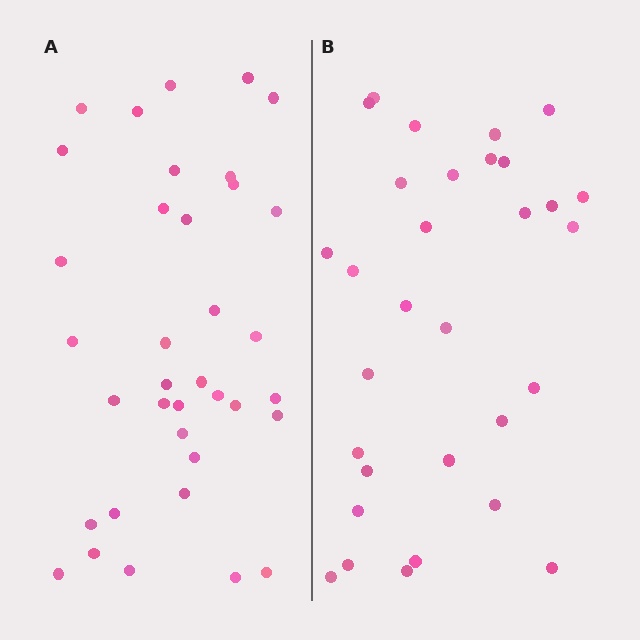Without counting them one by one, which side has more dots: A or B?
Region A (the left region) has more dots.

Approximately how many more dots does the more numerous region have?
Region A has about 5 more dots than region B.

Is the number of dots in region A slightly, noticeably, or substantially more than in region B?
Region A has only slightly more — the two regions are fairly close. The ratio is roughly 1.2 to 1.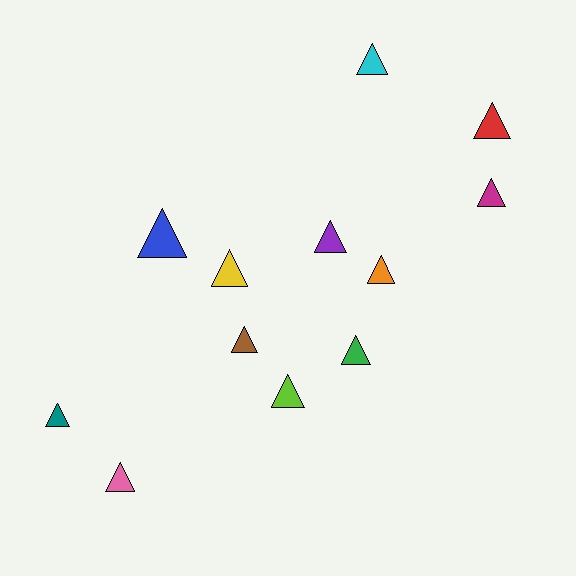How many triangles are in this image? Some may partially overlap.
There are 12 triangles.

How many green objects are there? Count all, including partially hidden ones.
There is 1 green object.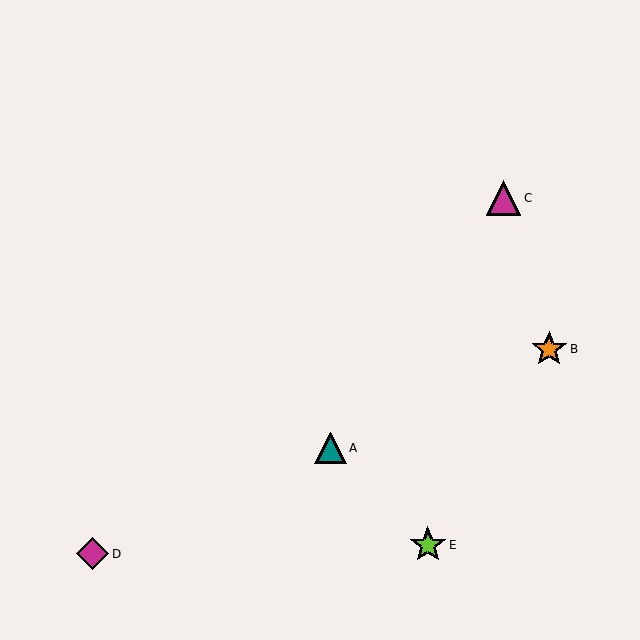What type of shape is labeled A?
Shape A is a teal triangle.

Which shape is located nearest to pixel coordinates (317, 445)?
The teal triangle (labeled A) at (331, 448) is nearest to that location.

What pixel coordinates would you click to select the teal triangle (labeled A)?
Click at (331, 448) to select the teal triangle A.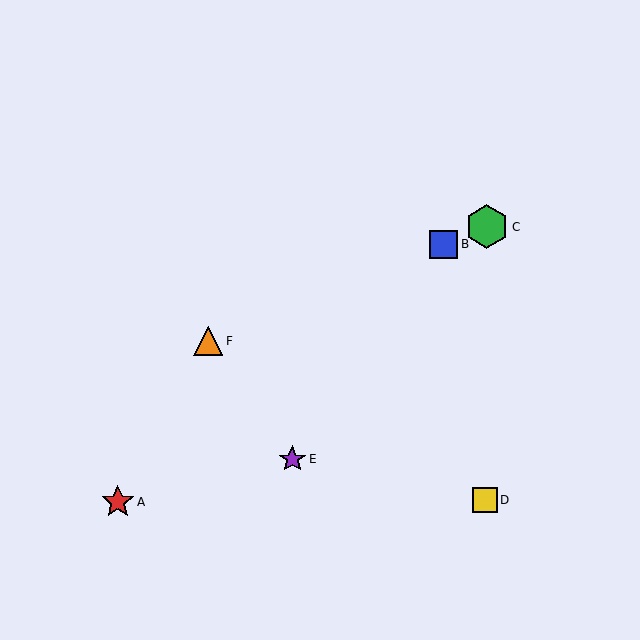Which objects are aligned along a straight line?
Objects B, C, F are aligned along a straight line.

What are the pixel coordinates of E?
Object E is at (292, 459).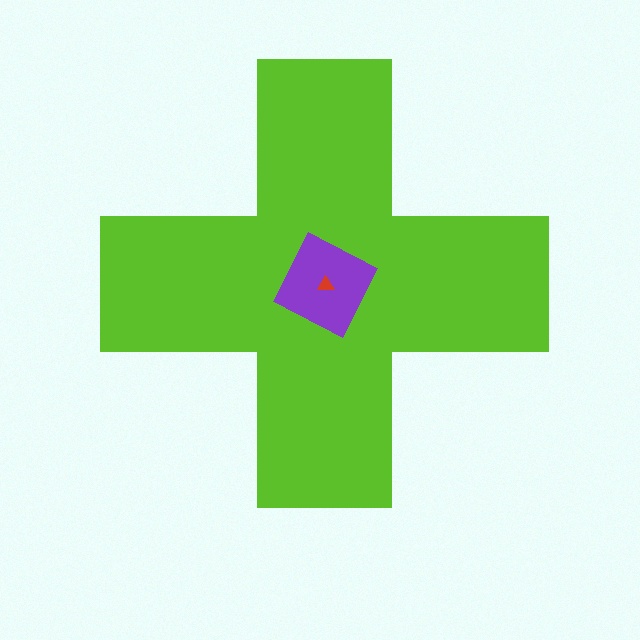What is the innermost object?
The red triangle.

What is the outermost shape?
The lime cross.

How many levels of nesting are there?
3.